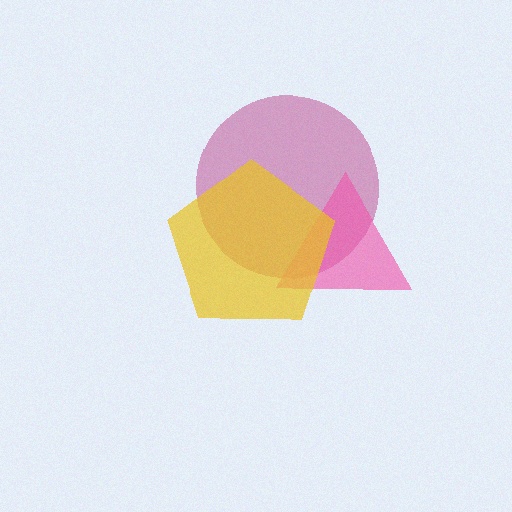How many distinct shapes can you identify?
There are 3 distinct shapes: a magenta circle, a pink triangle, a yellow pentagon.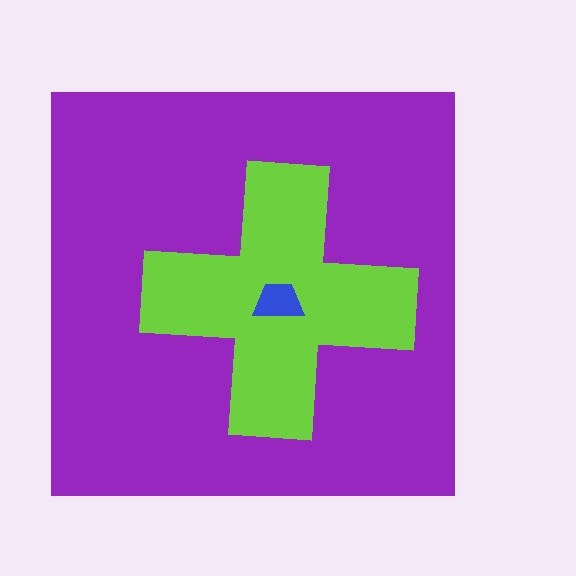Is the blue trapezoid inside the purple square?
Yes.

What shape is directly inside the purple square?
The lime cross.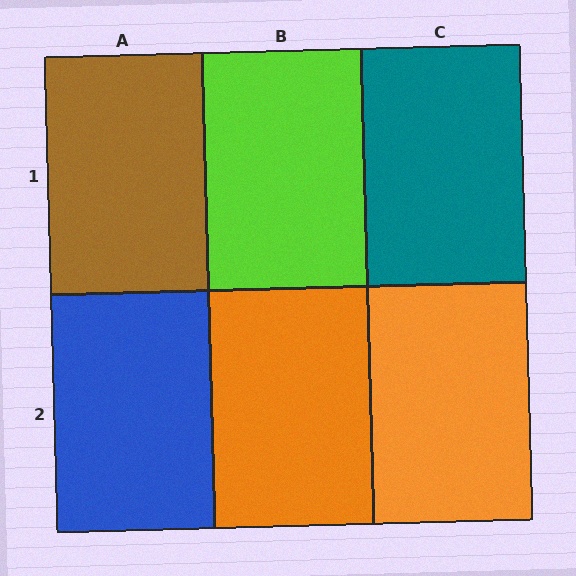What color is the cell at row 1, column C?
Teal.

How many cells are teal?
1 cell is teal.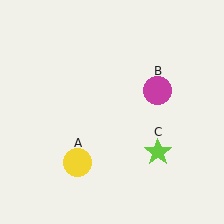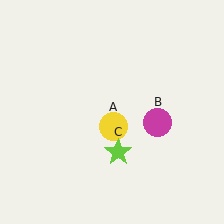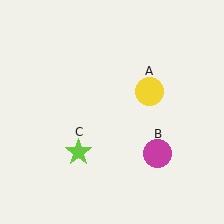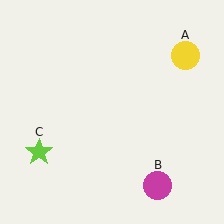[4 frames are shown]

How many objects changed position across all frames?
3 objects changed position: yellow circle (object A), magenta circle (object B), lime star (object C).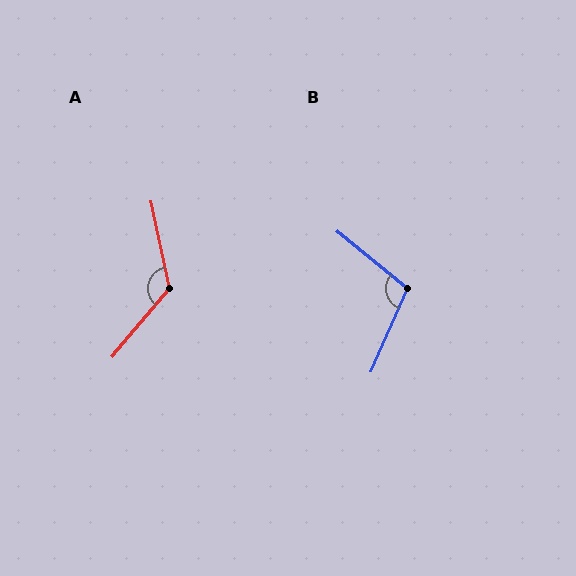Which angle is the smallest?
B, at approximately 106 degrees.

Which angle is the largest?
A, at approximately 128 degrees.